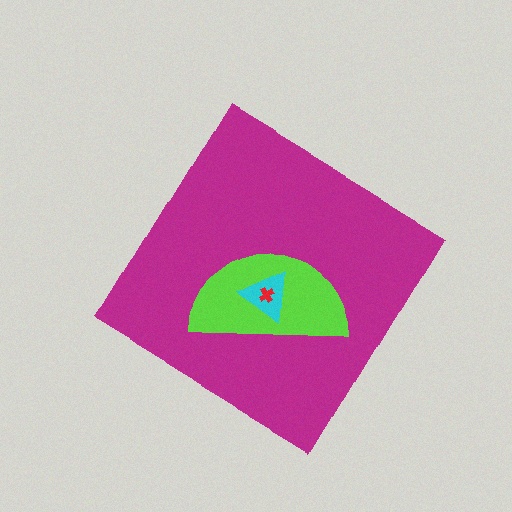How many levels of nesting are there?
4.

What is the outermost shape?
The magenta diamond.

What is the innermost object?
The red cross.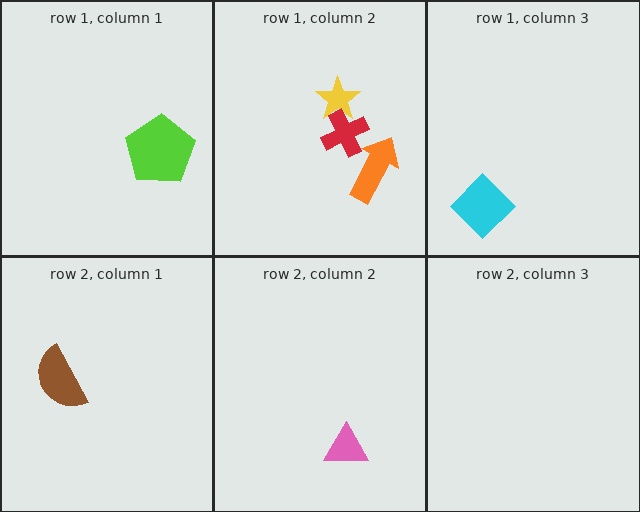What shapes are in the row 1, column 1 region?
The lime pentagon.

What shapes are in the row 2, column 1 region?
The brown semicircle.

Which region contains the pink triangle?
The row 2, column 2 region.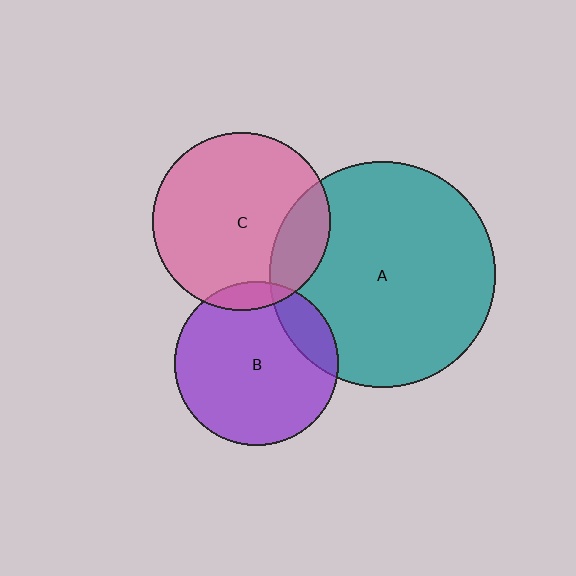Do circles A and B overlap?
Yes.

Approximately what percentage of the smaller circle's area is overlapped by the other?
Approximately 15%.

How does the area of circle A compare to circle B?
Approximately 1.9 times.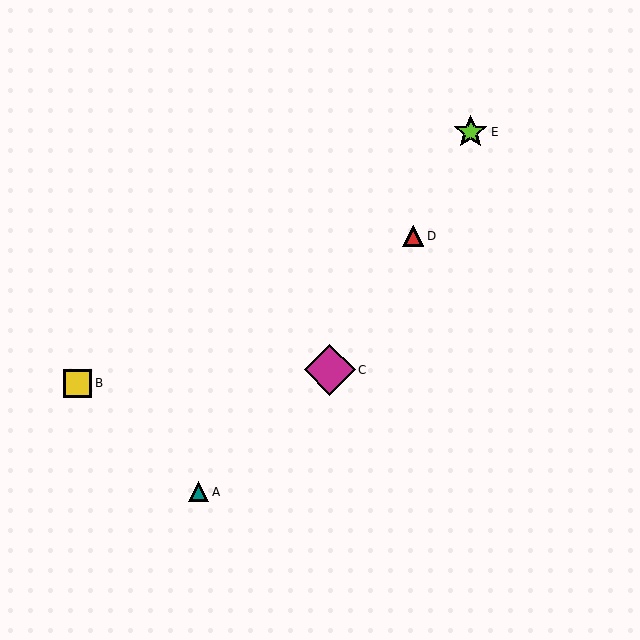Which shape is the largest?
The magenta diamond (labeled C) is the largest.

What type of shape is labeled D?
Shape D is a red triangle.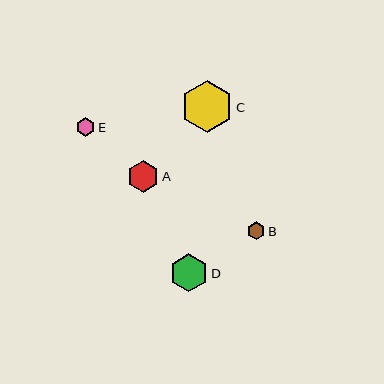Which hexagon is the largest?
Hexagon C is the largest with a size of approximately 52 pixels.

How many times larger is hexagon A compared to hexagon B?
Hexagon A is approximately 1.8 times the size of hexagon B.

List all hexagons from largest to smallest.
From largest to smallest: C, D, A, E, B.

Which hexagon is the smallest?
Hexagon B is the smallest with a size of approximately 18 pixels.